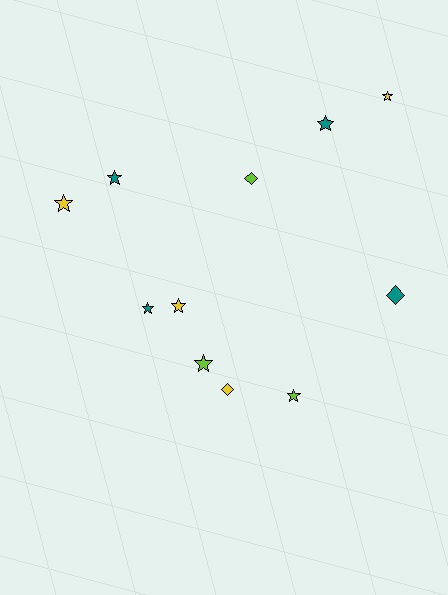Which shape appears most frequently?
Star, with 8 objects.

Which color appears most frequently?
Teal, with 4 objects.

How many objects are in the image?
There are 11 objects.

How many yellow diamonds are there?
There is 1 yellow diamond.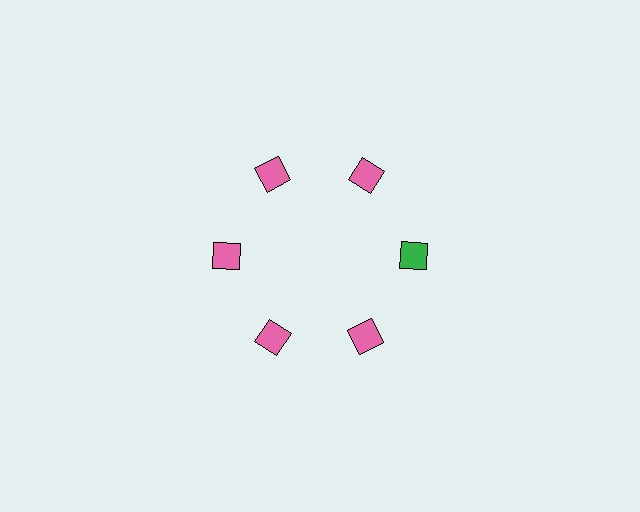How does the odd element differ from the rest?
It has a different color: green instead of pink.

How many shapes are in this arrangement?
There are 6 shapes arranged in a ring pattern.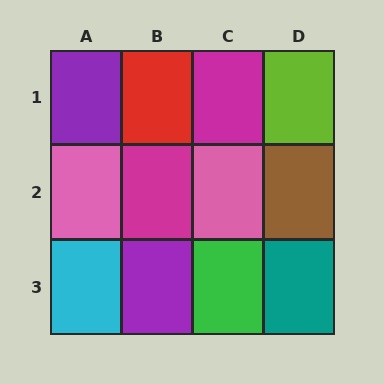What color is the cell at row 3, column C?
Green.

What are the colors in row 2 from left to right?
Pink, magenta, pink, brown.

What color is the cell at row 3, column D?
Teal.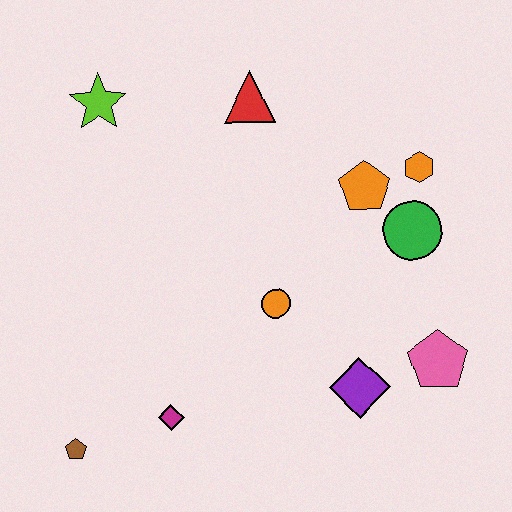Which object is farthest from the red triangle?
The brown pentagon is farthest from the red triangle.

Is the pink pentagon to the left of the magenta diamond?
No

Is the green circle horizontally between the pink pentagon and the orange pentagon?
Yes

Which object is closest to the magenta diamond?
The brown pentagon is closest to the magenta diamond.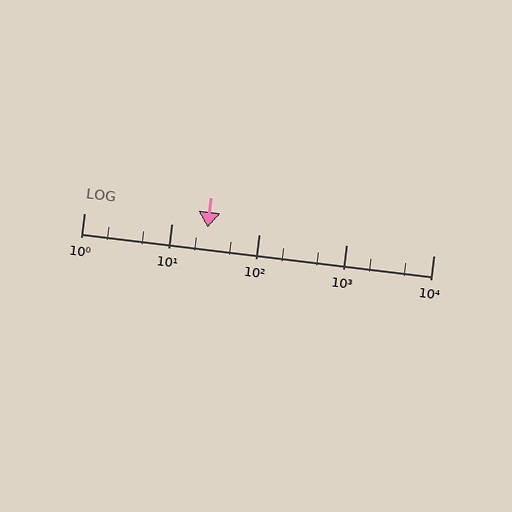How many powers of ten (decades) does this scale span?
The scale spans 4 decades, from 1 to 10000.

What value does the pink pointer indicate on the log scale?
The pointer indicates approximately 26.